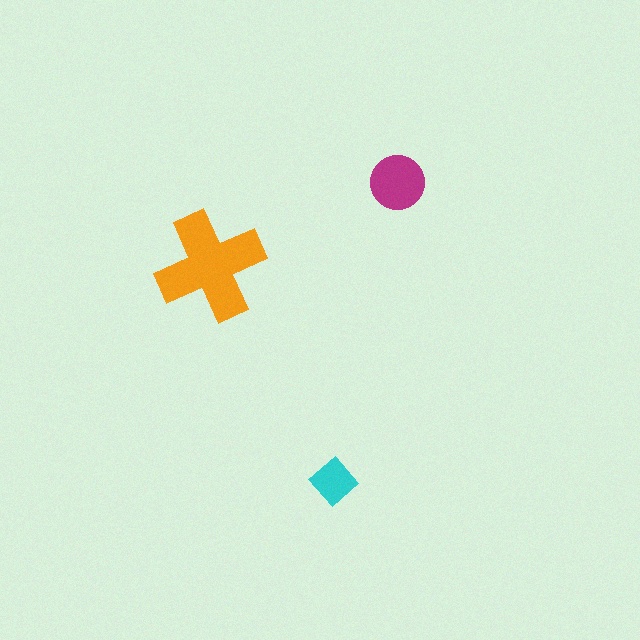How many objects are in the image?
There are 3 objects in the image.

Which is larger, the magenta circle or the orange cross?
The orange cross.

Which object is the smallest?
The cyan diamond.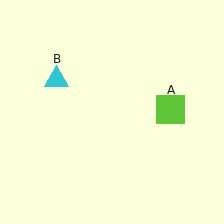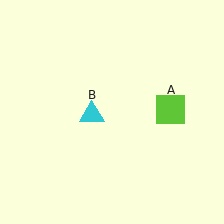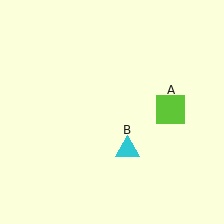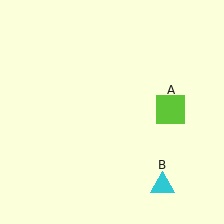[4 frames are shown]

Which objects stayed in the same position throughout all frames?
Lime square (object A) remained stationary.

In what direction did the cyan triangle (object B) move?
The cyan triangle (object B) moved down and to the right.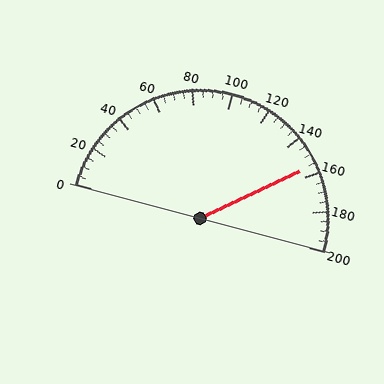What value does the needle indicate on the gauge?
The needle indicates approximately 155.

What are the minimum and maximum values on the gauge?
The gauge ranges from 0 to 200.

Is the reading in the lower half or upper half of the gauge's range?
The reading is in the upper half of the range (0 to 200).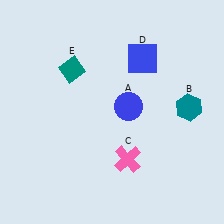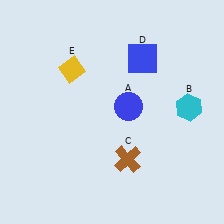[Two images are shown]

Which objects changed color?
B changed from teal to cyan. C changed from pink to brown. E changed from teal to yellow.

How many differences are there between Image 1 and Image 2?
There are 3 differences between the two images.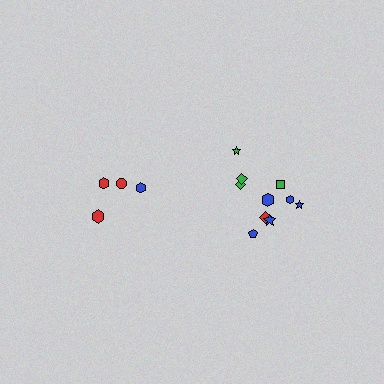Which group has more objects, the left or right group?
The right group.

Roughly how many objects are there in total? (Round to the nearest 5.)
Roughly 15 objects in total.